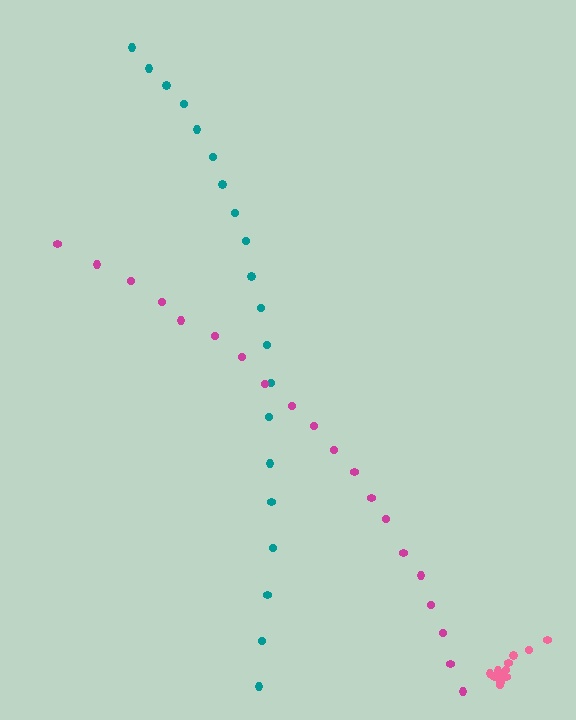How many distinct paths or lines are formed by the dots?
There are 3 distinct paths.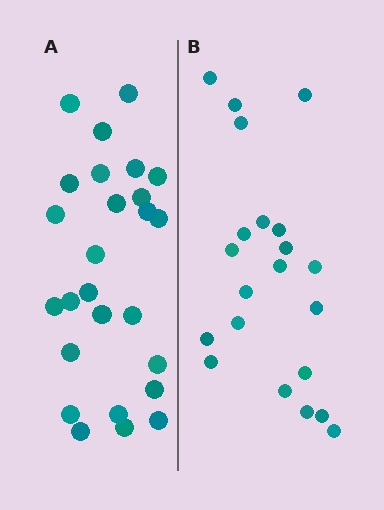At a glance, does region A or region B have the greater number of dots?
Region A (the left region) has more dots.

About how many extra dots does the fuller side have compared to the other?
Region A has about 5 more dots than region B.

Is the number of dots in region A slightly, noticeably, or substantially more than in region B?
Region A has only slightly more — the two regions are fairly close. The ratio is roughly 1.2 to 1.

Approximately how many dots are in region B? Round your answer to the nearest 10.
About 20 dots. (The exact count is 21, which rounds to 20.)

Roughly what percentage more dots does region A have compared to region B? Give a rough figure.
About 25% more.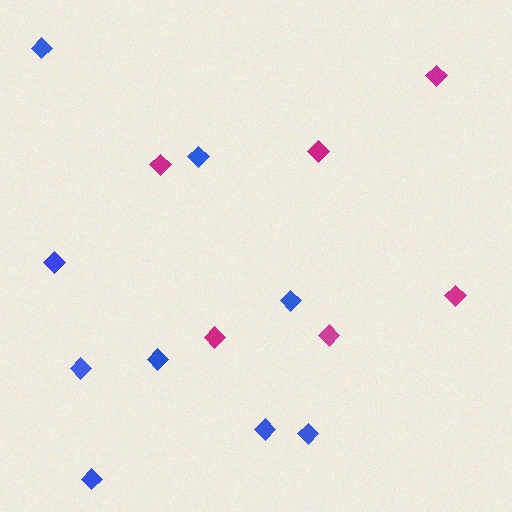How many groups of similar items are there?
There are 2 groups: one group of magenta diamonds (6) and one group of blue diamonds (9).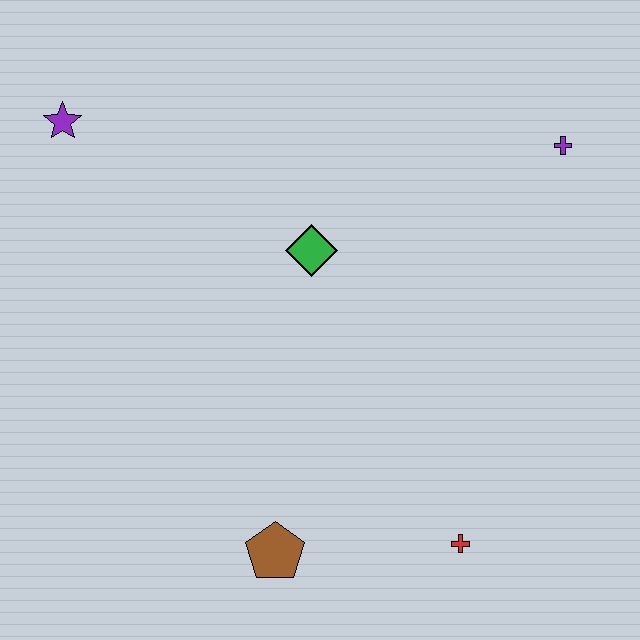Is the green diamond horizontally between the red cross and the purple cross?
No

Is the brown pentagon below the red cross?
Yes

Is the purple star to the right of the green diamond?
No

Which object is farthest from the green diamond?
The red cross is farthest from the green diamond.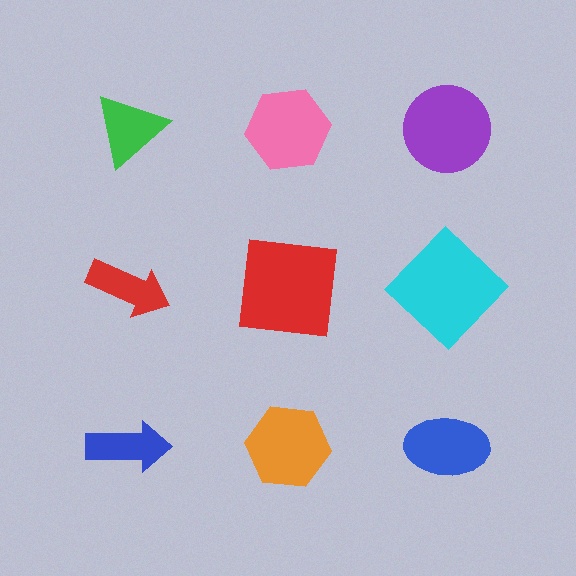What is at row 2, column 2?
A red square.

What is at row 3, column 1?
A blue arrow.